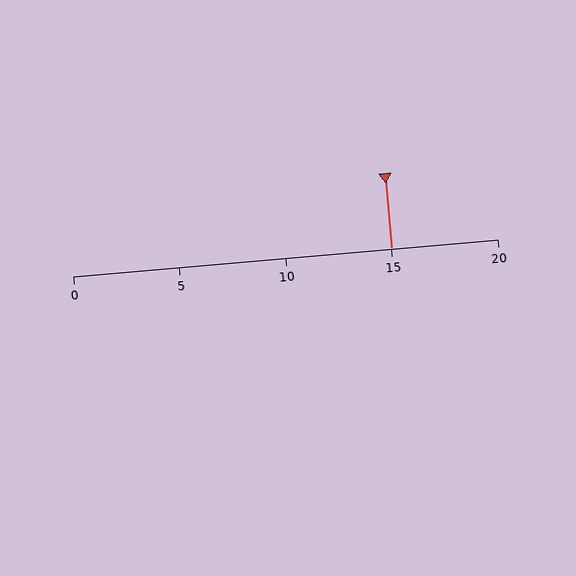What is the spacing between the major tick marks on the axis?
The major ticks are spaced 5 apart.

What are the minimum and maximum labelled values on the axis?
The axis runs from 0 to 20.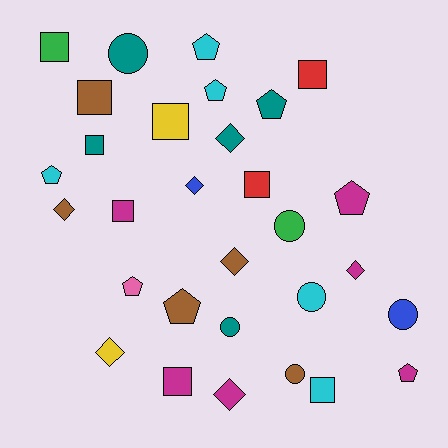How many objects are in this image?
There are 30 objects.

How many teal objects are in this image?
There are 5 teal objects.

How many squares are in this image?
There are 9 squares.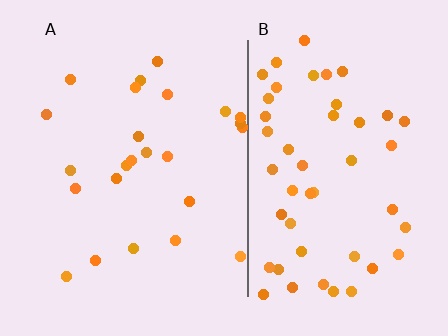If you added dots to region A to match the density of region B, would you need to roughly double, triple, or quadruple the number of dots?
Approximately double.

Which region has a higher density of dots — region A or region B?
B (the right).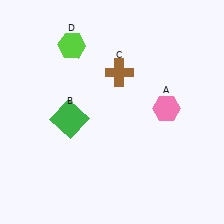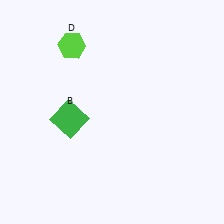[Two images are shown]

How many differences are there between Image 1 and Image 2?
There are 2 differences between the two images.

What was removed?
The brown cross (C), the pink hexagon (A) were removed in Image 2.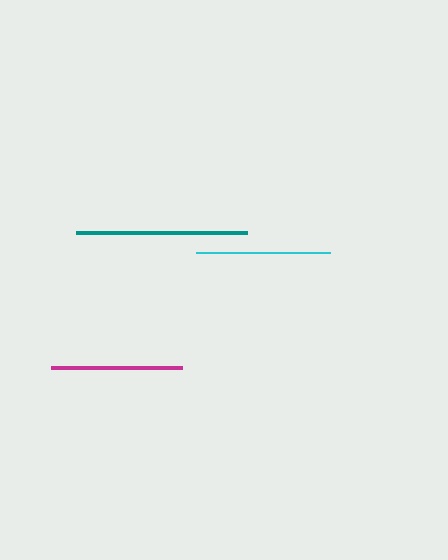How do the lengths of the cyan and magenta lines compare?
The cyan and magenta lines are approximately the same length.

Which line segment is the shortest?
The magenta line is the shortest at approximately 131 pixels.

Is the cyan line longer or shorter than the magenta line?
The cyan line is longer than the magenta line.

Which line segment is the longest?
The teal line is the longest at approximately 171 pixels.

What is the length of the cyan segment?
The cyan segment is approximately 134 pixels long.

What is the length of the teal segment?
The teal segment is approximately 171 pixels long.